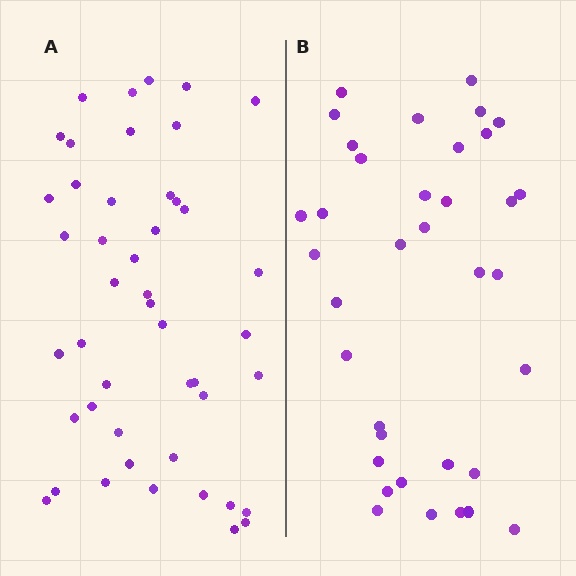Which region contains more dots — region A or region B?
Region A (the left region) has more dots.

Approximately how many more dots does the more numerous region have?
Region A has roughly 10 or so more dots than region B.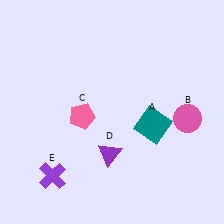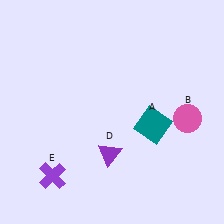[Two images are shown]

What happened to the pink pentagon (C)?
The pink pentagon (C) was removed in Image 2. It was in the bottom-left area of Image 1.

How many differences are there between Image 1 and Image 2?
There is 1 difference between the two images.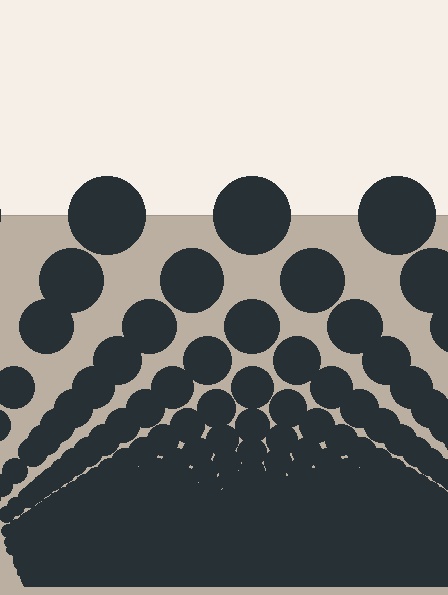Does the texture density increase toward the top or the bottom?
Density increases toward the bottom.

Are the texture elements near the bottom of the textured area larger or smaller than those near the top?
Smaller. The gradient is inverted — elements near the bottom are smaller and denser.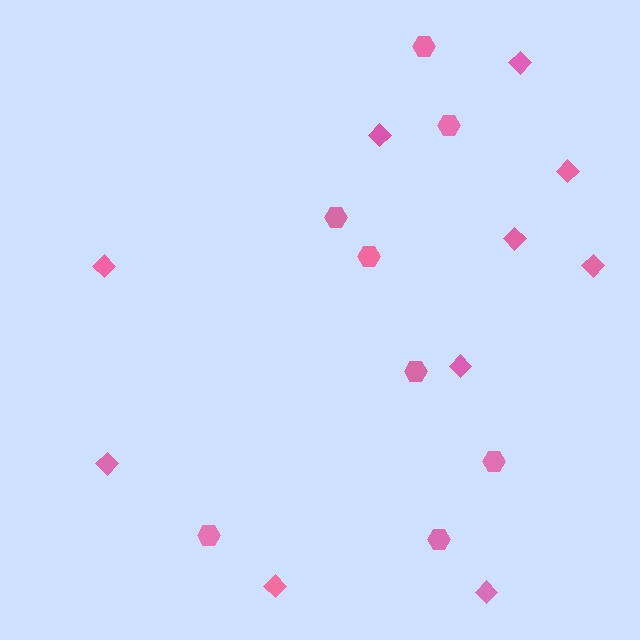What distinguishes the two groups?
There are 2 groups: one group of diamonds (10) and one group of hexagons (8).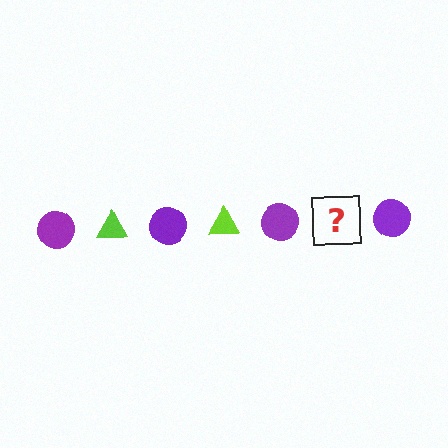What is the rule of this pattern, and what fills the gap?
The rule is that the pattern alternates between purple circle and lime triangle. The gap should be filled with a lime triangle.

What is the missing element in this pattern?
The missing element is a lime triangle.